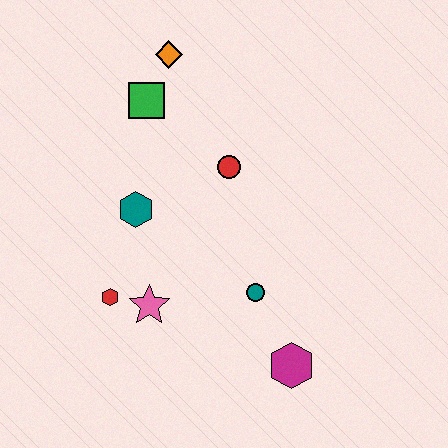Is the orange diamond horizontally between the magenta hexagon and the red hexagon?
Yes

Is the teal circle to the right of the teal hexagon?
Yes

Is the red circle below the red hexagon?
No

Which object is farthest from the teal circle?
The orange diamond is farthest from the teal circle.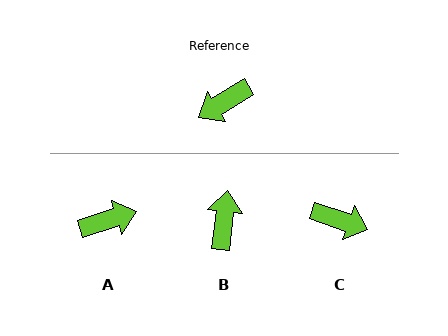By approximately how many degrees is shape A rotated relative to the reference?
Approximately 166 degrees counter-clockwise.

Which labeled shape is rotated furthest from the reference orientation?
A, about 166 degrees away.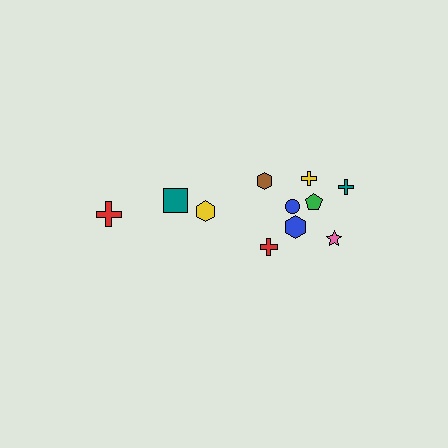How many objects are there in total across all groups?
There are 11 objects.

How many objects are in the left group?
There are 3 objects.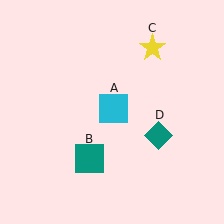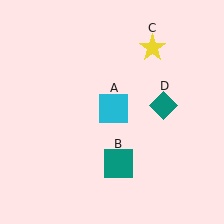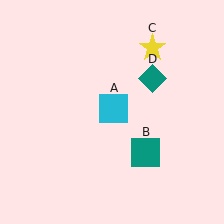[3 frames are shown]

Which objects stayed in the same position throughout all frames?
Cyan square (object A) and yellow star (object C) remained stationary.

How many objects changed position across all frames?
2 objects changed position: teal square (object B), teal diamond (object D).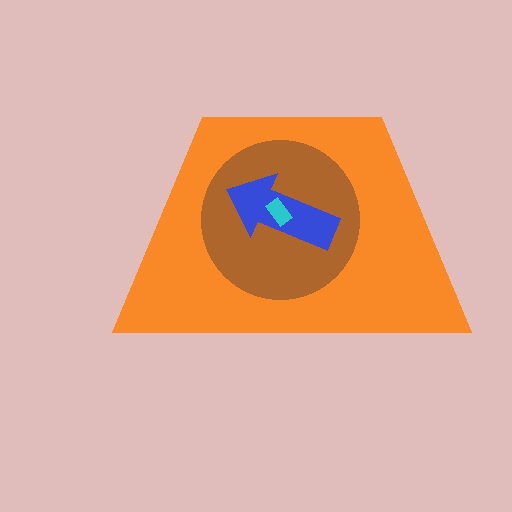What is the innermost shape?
The cyan rectangle.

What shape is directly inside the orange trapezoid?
The brown circle.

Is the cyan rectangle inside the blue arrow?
Yes.